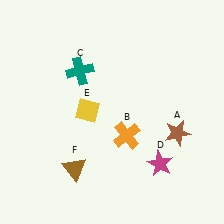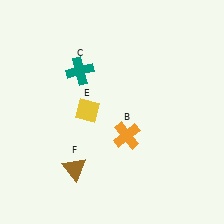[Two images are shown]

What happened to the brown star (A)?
The brown star (A) was removed in Image 2. It was in the bottom-right area of Image 1.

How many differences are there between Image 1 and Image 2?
There are 2 differences between the two images.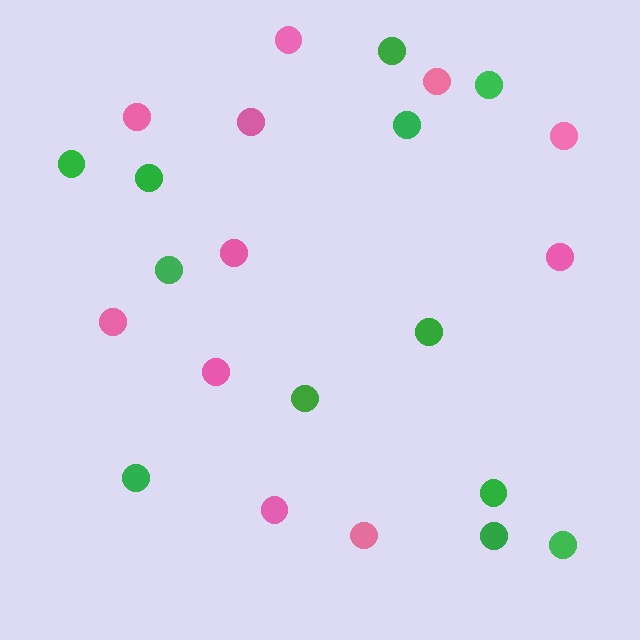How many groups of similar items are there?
There are 2 groups: one group of green circles (12) and one group of pink circles (11).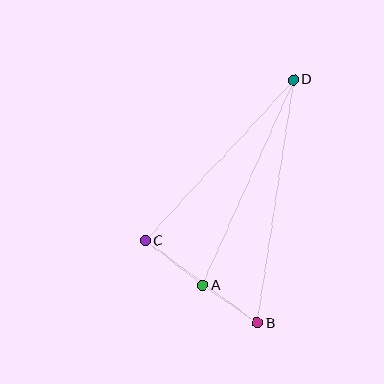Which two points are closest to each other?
Points A and B are closest to each other.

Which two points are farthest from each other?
Points B and D are farthest from each other.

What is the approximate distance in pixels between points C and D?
The distance between C and D is approximately 219 pixels.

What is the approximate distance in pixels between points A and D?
The distance between A and D is approximately 224 pixels.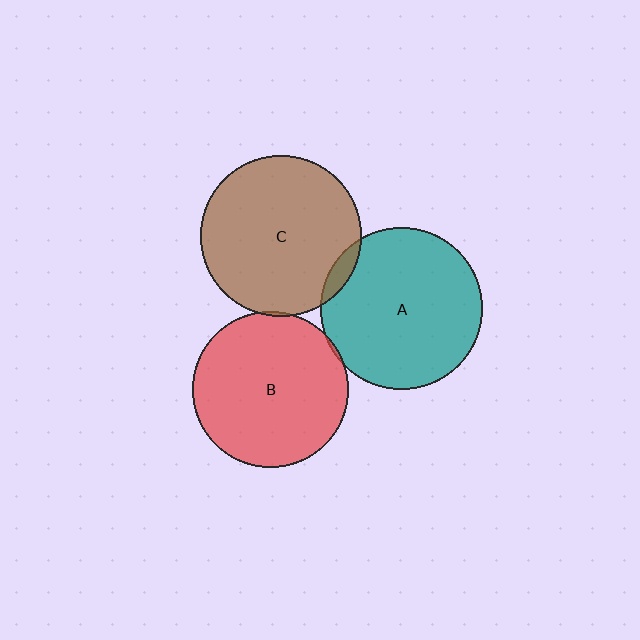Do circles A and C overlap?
Yes.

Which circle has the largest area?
Circle A (teal).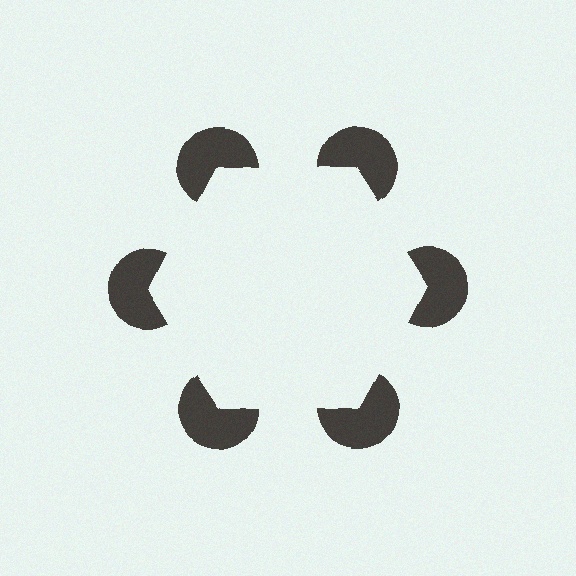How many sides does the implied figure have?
6 sides.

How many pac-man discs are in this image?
There are 6 — one at each vertex of the illusory hexagon.